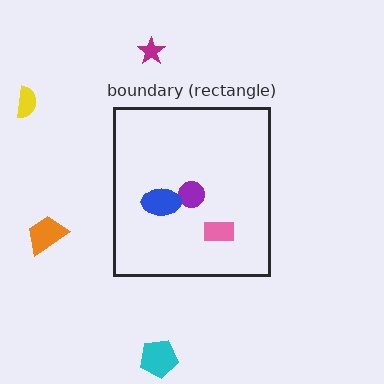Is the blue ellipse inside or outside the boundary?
Inside.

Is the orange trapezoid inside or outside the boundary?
Outside.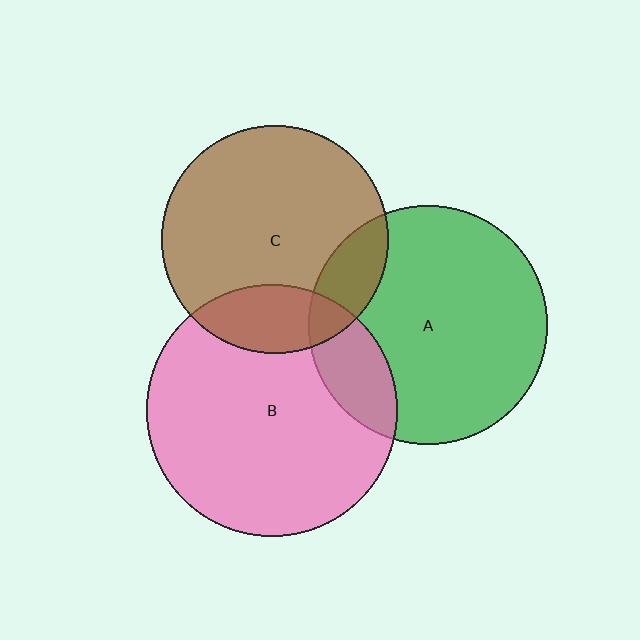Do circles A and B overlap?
Yes.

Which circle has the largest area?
Circle B (pink).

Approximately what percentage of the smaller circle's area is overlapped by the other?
Approximately 15%.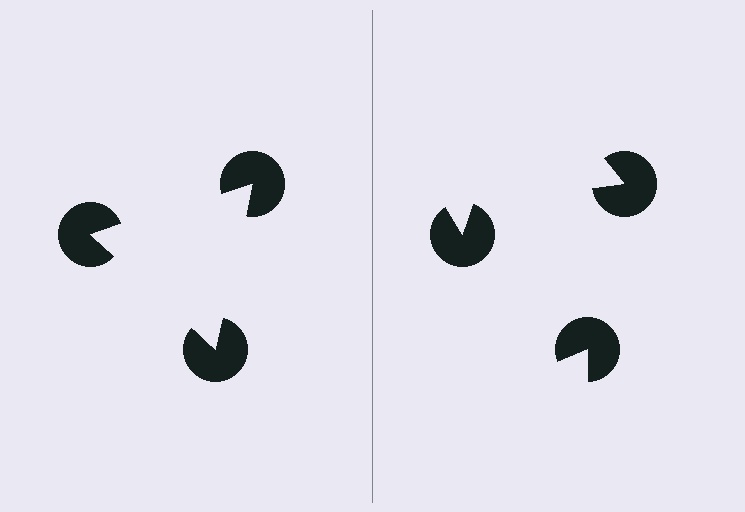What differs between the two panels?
The pac-man discs are positioned identically on both sides; only the wedge orientations differ. On the left they align to a triangle; on the right they are misaligned.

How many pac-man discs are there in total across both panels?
6 — 3 on each side.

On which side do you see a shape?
An illusory triangle appears on the left side. On the right side the wedge cuts are rotated, so no coherent shape forms.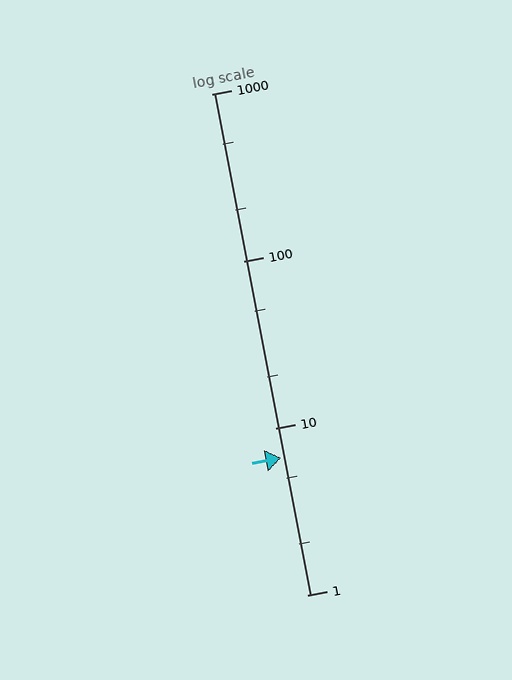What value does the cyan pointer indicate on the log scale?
The pointer indicates approximately 6.6.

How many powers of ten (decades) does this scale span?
The scale spans 3 decades, from 1 to 1000.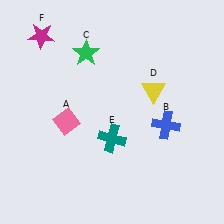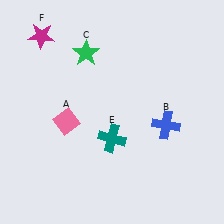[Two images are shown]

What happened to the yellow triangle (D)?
The yellow triangle (D) was removed in Image 2. It was in the top-right area of Image 1.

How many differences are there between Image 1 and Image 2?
There is 1 difference between the two images.